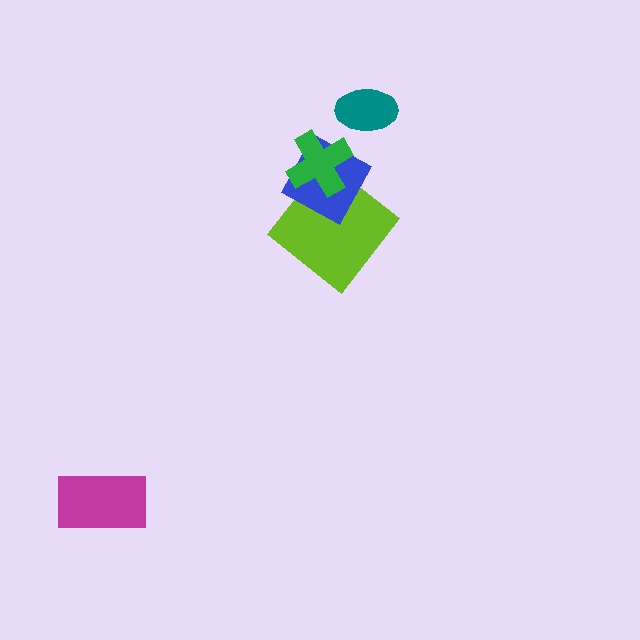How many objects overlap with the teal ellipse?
0 objects overlap with the teal ellipse.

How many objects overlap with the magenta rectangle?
0 objects overlap with the magenta rectangle.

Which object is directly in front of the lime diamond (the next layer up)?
The blue diamond is directly in front of the lime diamond.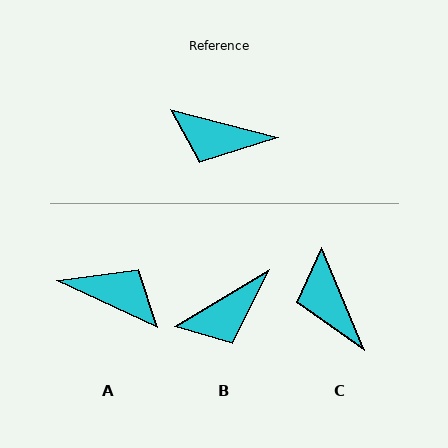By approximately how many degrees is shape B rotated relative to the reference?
Approximately 46 degrees counter-clockwise.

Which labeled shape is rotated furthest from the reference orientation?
A, about 170 degrees away.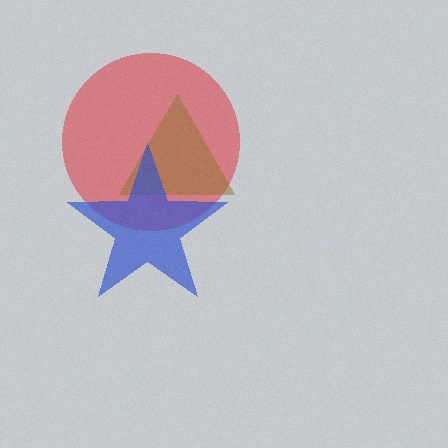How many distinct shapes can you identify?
There are 3 distinct shapes: a red circle, a brown triangle, a blue star.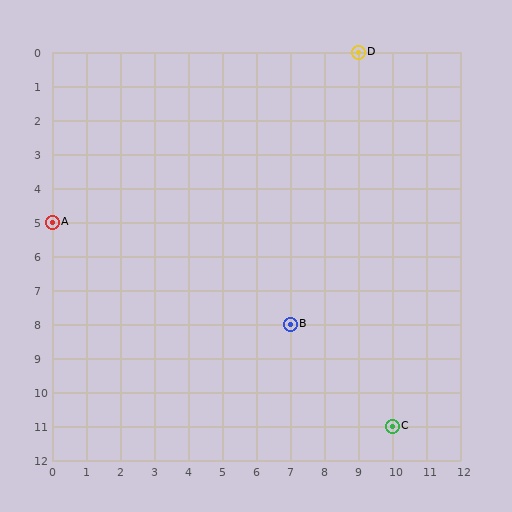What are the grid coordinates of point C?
Point C is at grid coordinates (10, 11).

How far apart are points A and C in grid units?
Points A and C are 10 columns and 6 rows apart (about 11.7 grid units diagonally).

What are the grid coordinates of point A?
Point A is at grid coordinates (0, 5).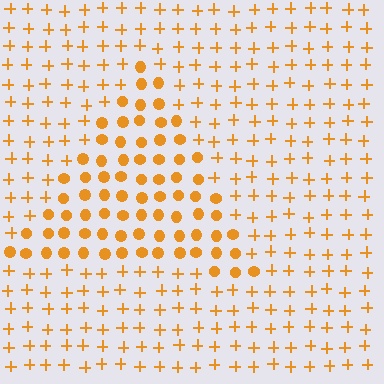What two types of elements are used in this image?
The image uses circles inside the triangle region and plus signs outside it.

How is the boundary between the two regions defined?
The boundary is defined by a change in element shape: circles inside vs. plus signs outside. All elements share the same color and spacing.